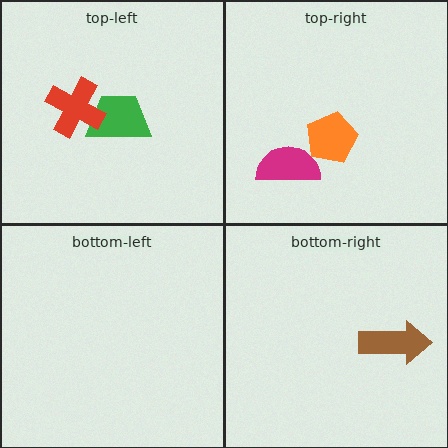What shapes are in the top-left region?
The green trapezoid, the red cross.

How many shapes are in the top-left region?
2.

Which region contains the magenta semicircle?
The top-right region.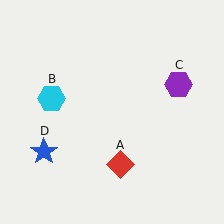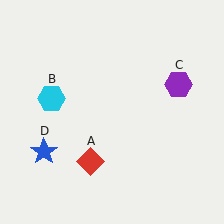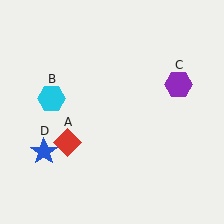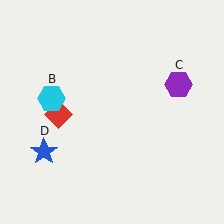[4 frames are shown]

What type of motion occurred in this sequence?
The red diamond (object A) rotated clockwise around the center of the scene.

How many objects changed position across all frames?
1 object changed position: red diamond (object A).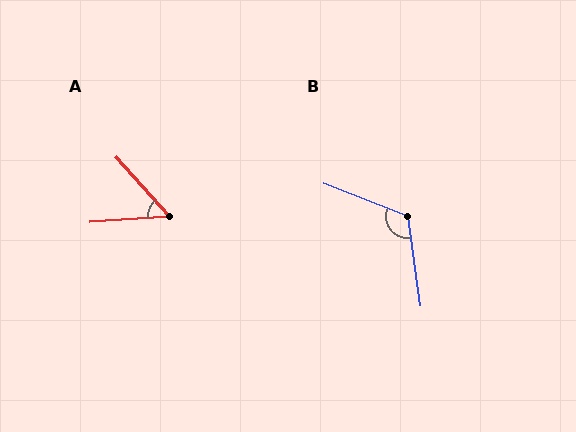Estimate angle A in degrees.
Approximately 52 degrees.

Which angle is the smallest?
A, at approximately 52 degrees.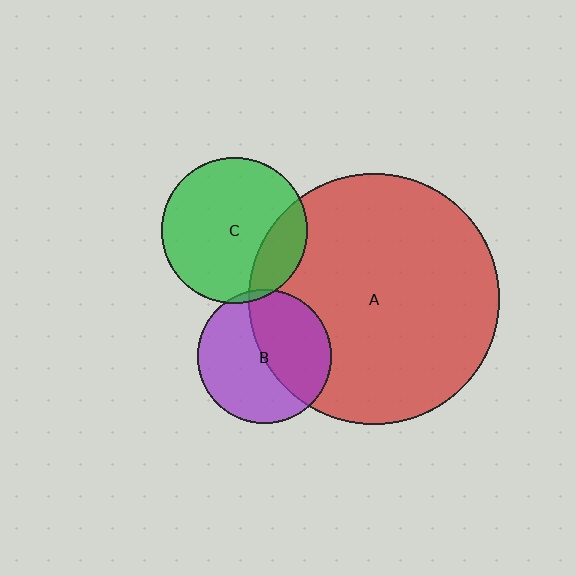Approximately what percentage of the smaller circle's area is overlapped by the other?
Approximately 20%.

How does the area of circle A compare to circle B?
Approximately 3.5 times.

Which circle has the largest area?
Circle A (red).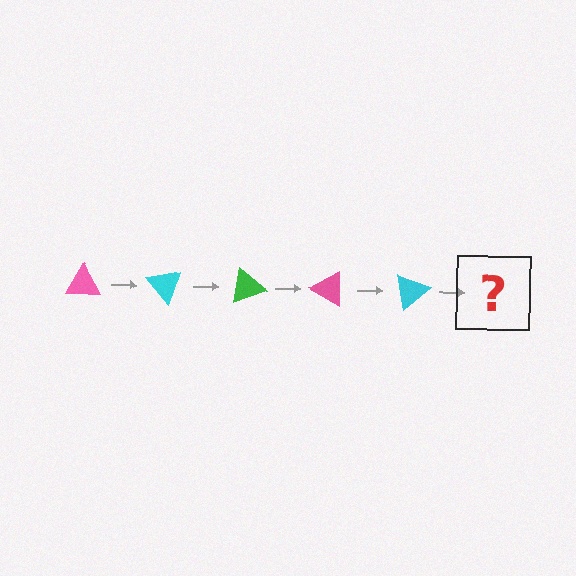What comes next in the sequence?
The next element should be a green triangle, rotated 250 degrees from the start.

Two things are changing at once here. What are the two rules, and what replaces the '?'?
The two rules are that it rotates 50 degrees each step and the color cycles through pink, cyan, and green. The '?' should be a green triangle, rotated 250 degrees from the start.